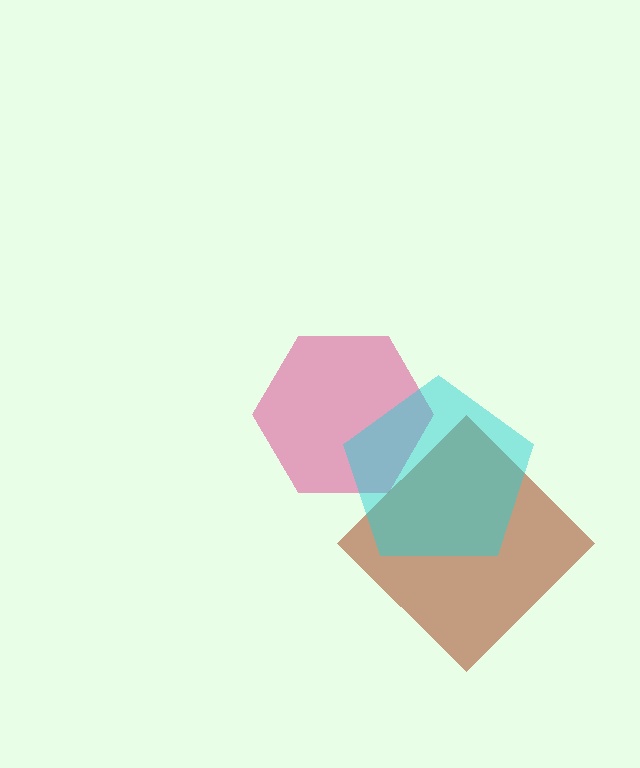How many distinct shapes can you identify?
There are 3 distinct shapes: a pink hexagon, a brown diamond, a cyan pentagon.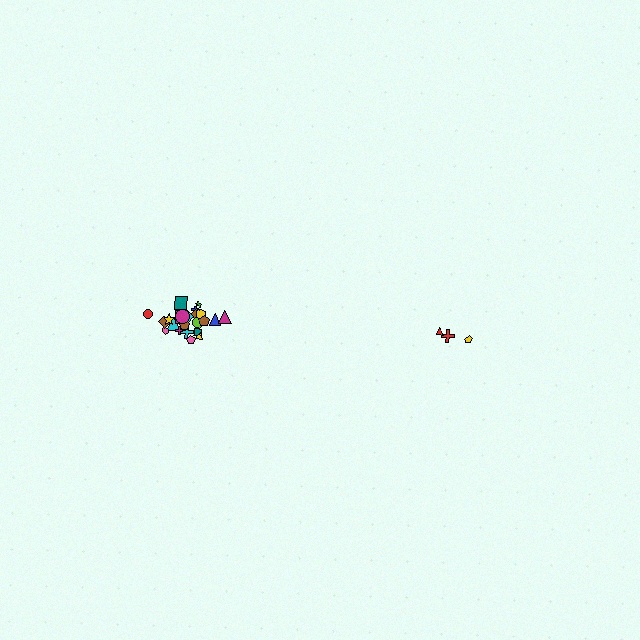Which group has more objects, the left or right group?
The left group.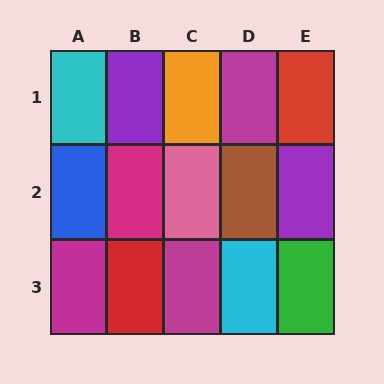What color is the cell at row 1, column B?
Purple.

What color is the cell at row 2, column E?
Purple.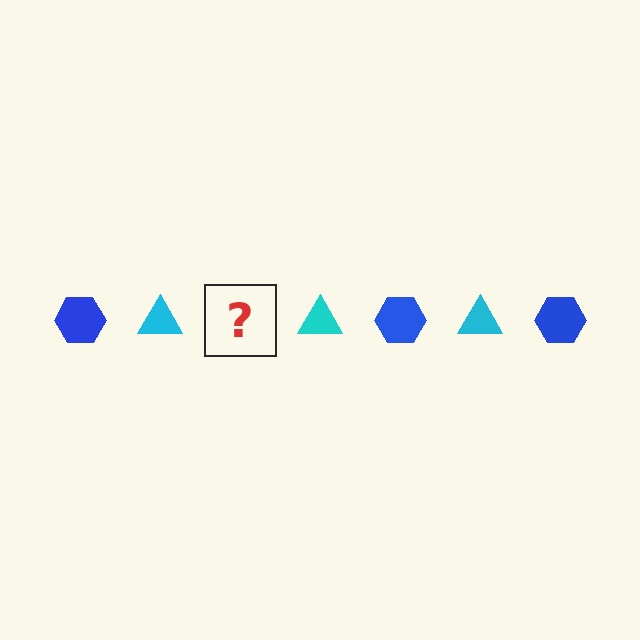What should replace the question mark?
The question mark should be replaced with a blue hexagon.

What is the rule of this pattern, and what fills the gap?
The rule is that the pattern alternates between blue hexagon and cyan triangle. The gap should be filled with a blue hexagon.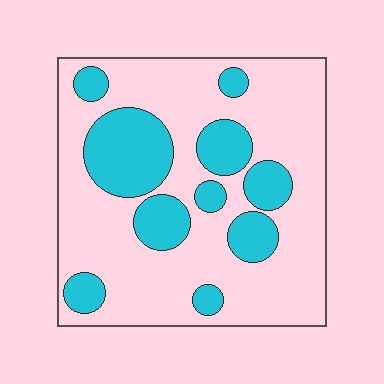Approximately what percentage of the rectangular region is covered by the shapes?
Approximately 30%.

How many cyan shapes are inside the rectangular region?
10.